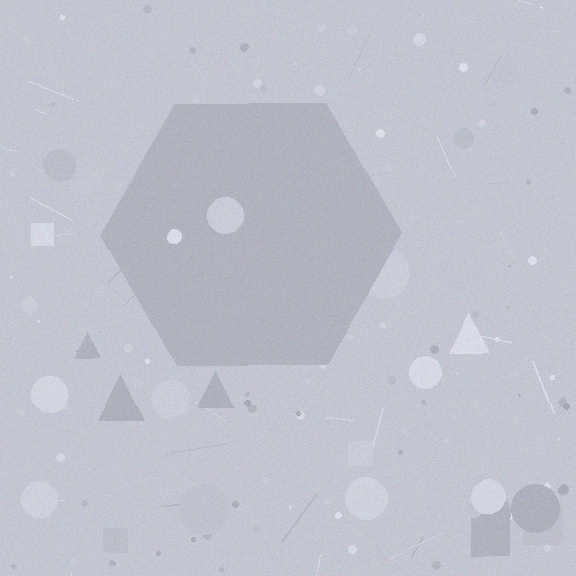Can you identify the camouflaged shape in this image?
The camouflaged shape is a hexagon.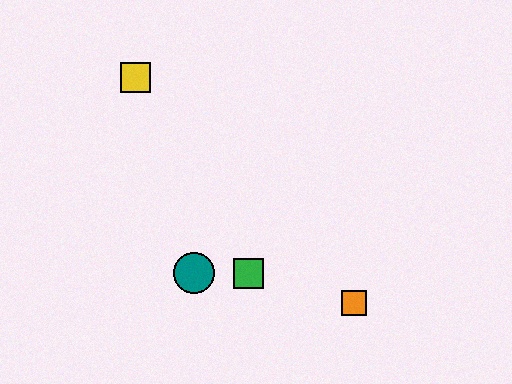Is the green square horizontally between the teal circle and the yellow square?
No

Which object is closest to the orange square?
The green square is closest to the orange square.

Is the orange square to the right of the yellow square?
Yes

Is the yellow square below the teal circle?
No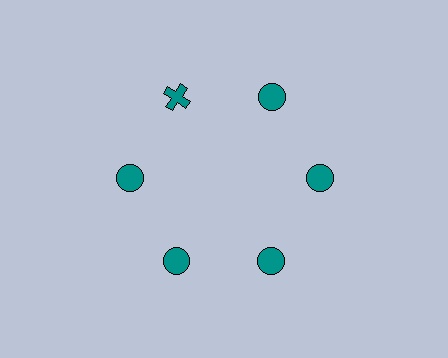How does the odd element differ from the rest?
It has a different shape: cross instead of circle.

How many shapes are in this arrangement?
There are 6 shapes arranged in a ring pattern.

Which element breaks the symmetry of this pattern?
The teal cross at roughly the 11 o'clock position breaks the symmetry. All other shapes are teal circles.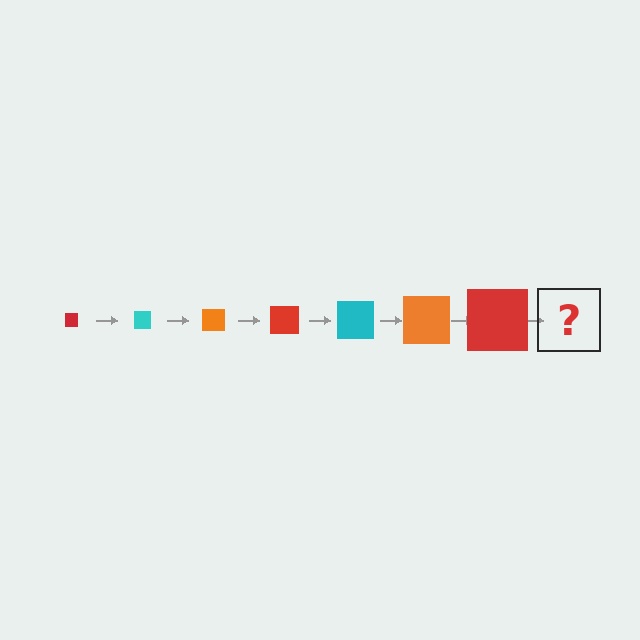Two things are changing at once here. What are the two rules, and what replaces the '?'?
The two rules are that the square grows larger each step and the color cycles through red, cyan, and orange. The '?' should be a cyan square, larger than the previous one.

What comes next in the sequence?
The next element should be a cyan square, larger than the previous one.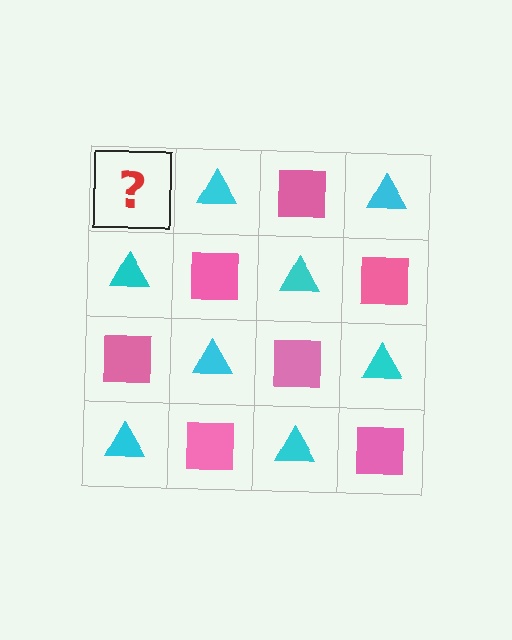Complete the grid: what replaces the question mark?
The question mark should be replaced with a pink square.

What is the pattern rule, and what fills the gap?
The rule is that it alternates pink square and cyan triangle in a checkerboard pattern. The gap should be filled with a pink square.